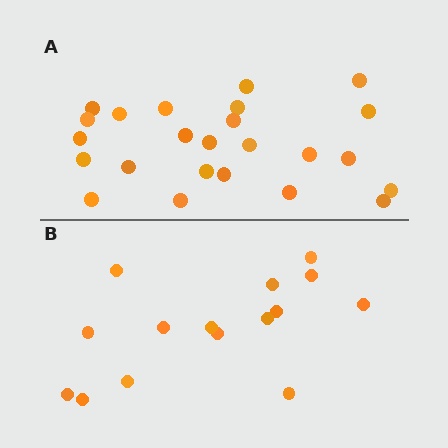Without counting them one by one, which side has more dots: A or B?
Region A (the top region) has more dots.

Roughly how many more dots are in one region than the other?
Region A has roughly 8 or so more dots than region B.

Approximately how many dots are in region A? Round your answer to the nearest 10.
About 20 dots. (The exact count is 24, which rounds to 20.)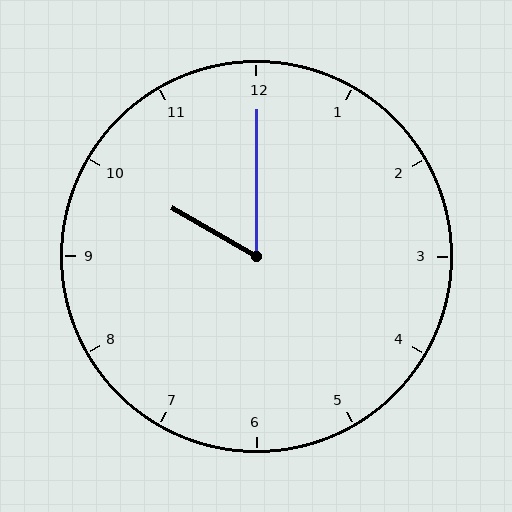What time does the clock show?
10:00.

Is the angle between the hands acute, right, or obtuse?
It is acute.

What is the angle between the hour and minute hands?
Approximately 60 degrees.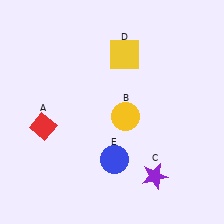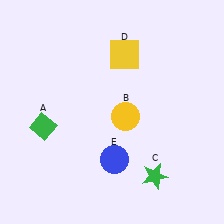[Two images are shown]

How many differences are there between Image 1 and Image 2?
There are 2 differences between the two images.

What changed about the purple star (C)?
In Image 1, C is purple. In Image 2, it changed to green.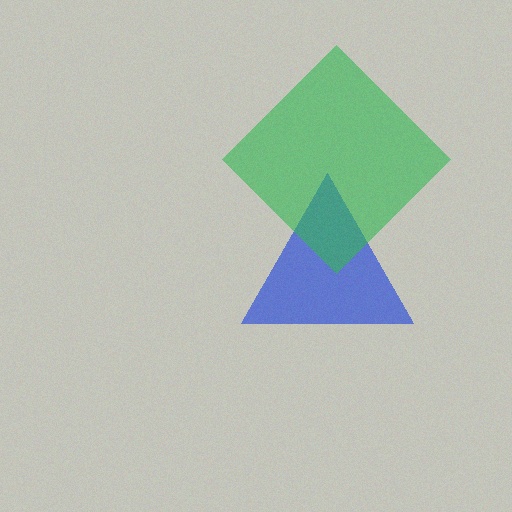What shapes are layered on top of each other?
The layered shapes are: a blue triangle, a green diamond.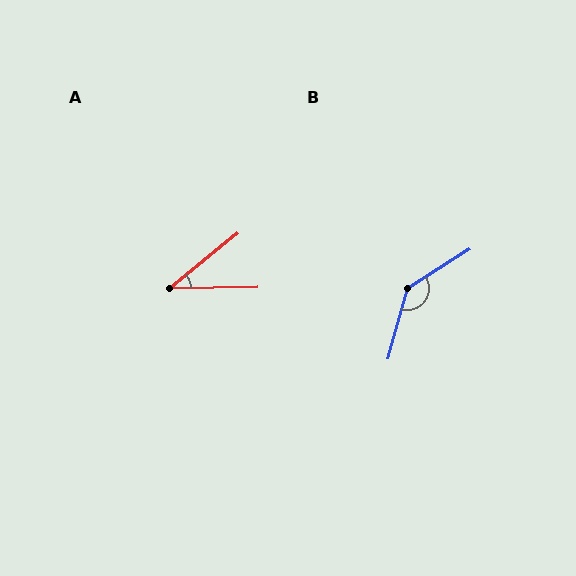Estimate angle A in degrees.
Approximately 39 degrees.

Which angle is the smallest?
A, at approximately 39 degrees.